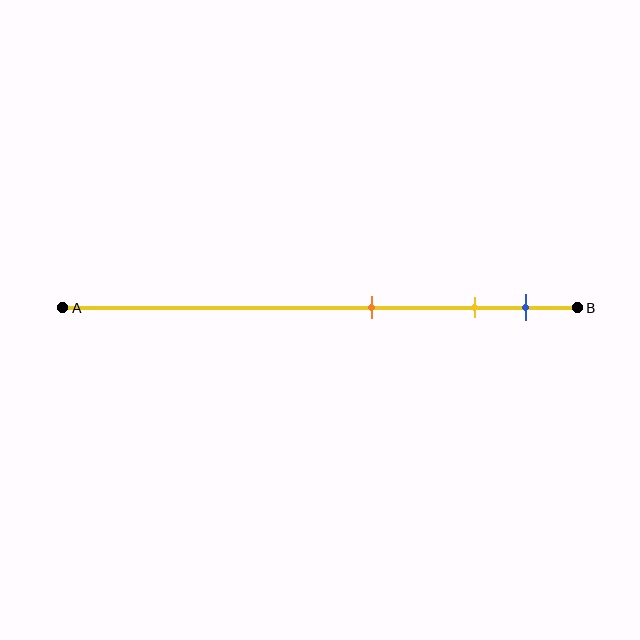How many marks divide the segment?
There are 3 marks dividing the segment.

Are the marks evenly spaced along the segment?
No, the marks are not evenly spaced.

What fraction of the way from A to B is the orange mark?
The orange mark is approximately 60% (0.6) of the way from A to B.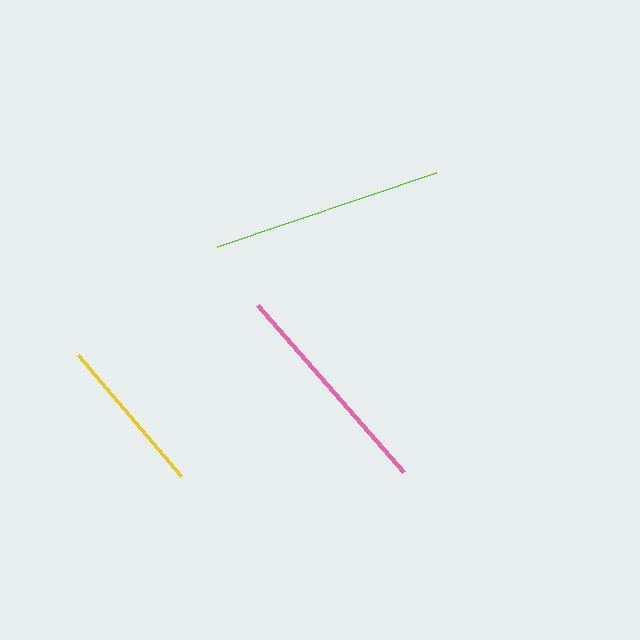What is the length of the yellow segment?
The yellow segment is approximately 159 pixels long.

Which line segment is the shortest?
The yellow line is the shortest at approximately 159 pixels.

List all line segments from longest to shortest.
From longest to shortest: lime, pink, yellow.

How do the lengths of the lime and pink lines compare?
The lime and pink lines are approximately the same length.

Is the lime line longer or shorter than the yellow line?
The lime line is longer than the yellow line.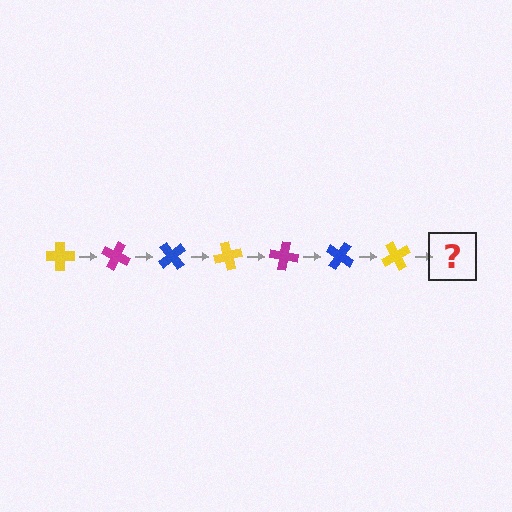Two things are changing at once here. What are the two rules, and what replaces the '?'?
The two rules are that it rotates 25 degrees each step and the color cycles through yellow, magenta, and blue. The '?' should be a magenta cross, rotated 175 degrees from the start.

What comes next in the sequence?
The next element should be a magenta cross, rotated 175 degrees from the start.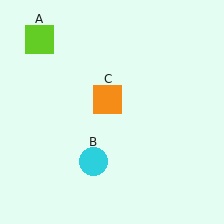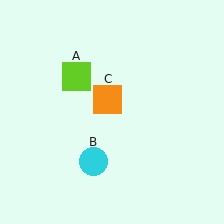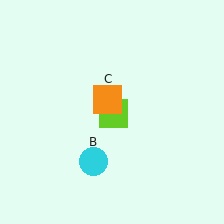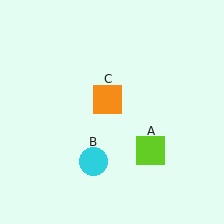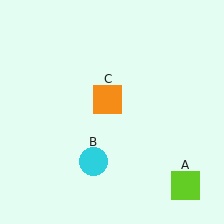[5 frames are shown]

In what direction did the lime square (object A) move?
The lime square (object A) moved down and to the right.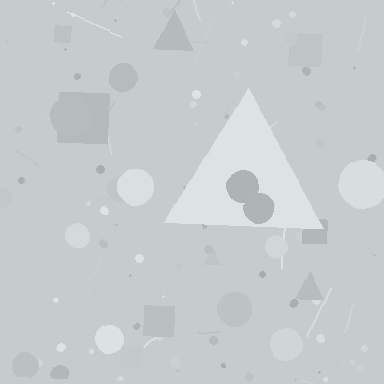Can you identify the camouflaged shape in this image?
The camouflaged shape is a triangle.